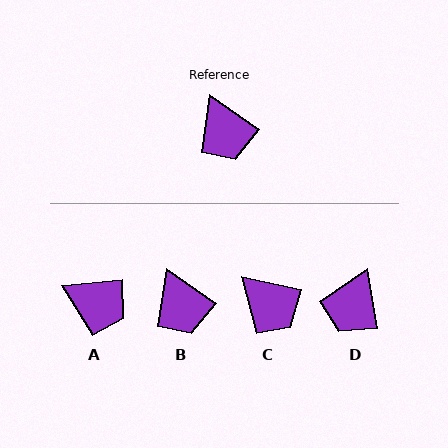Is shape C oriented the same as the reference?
No, it is off by about 23 degrees.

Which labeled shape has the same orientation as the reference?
B.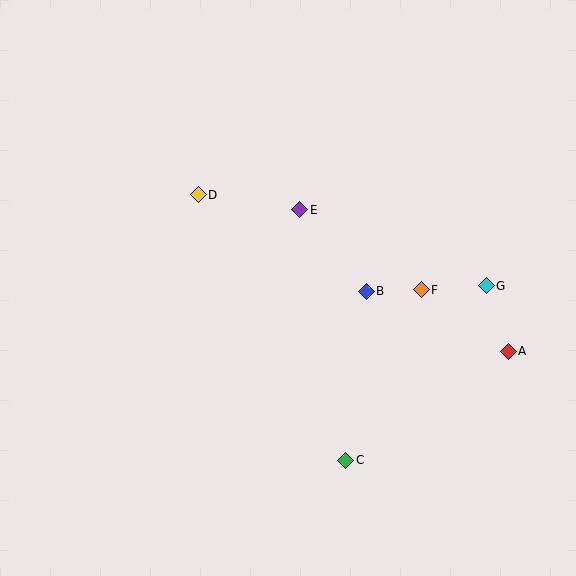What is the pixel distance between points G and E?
The distance between G and E is 201 pixels.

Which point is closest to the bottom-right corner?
Point A is closest to the bottom-right corner.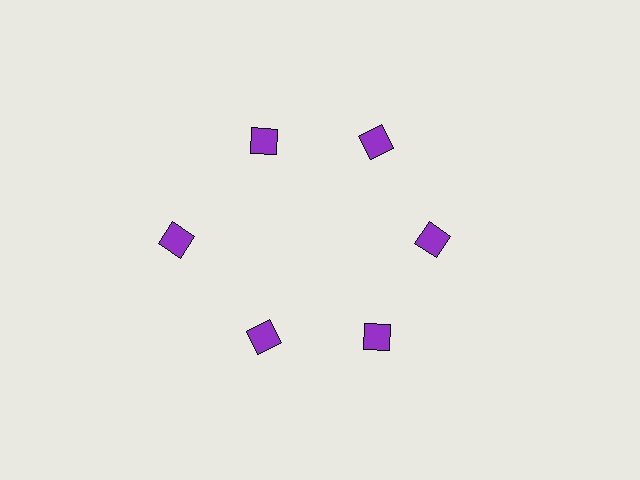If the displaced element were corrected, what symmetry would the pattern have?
It would have 6-fold rotational symmetry — the pattern would map onto itself every 60 degrees.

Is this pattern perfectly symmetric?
No. The 6 purple squares are arranged in a ring, but one element near the 9 o'clock position is pushed outward from the center, breaking the 6-fold rotational symmetry.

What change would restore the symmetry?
The symmetry would be restored by moving it inward, back onto the ring so that all 6 squares sit at equal angles and equal distance from the center.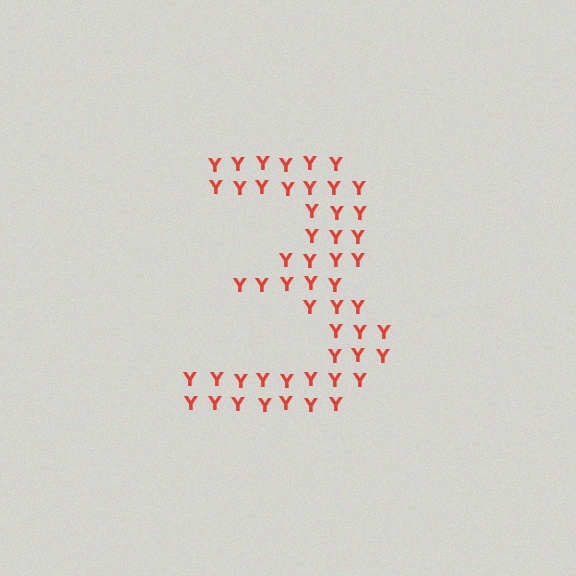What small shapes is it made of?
It is made of small letter Y's.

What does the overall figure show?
The overall figure shows the digit 3.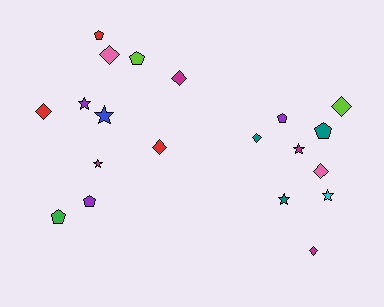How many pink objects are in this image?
There are 2 pink objects.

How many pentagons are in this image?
There are 6 pentagons.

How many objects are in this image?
There are 20 objects.